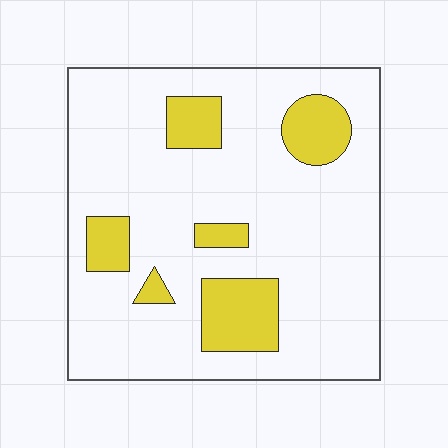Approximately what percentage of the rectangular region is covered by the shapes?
Approximately 20%.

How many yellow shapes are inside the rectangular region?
6.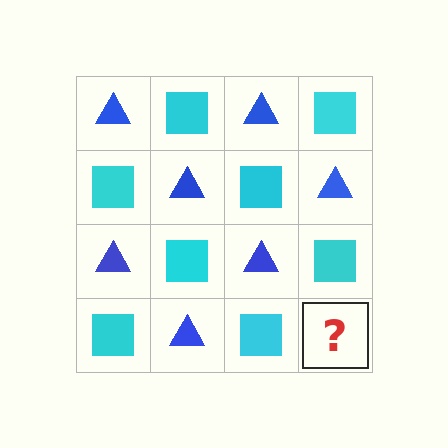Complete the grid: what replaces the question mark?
The question mark should be replaced with a blue triangle.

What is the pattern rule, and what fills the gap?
The rule is that it alternates blue triangle and cyan square in a checkerboard pattern. The gap should be filled with a blue triangle.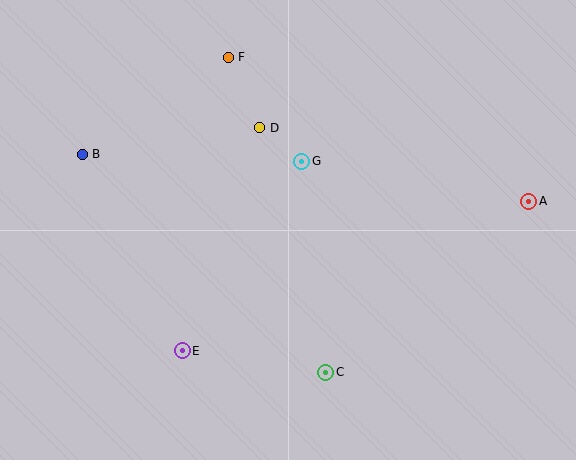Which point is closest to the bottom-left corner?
Point E is closest to the bottom-left corner.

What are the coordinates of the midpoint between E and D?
The midpoint between E and D is at (221, 239).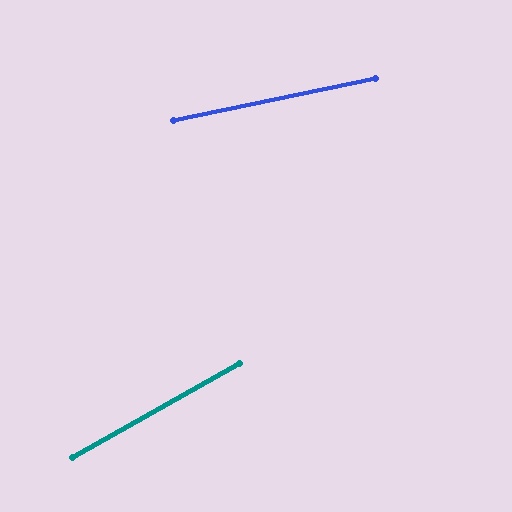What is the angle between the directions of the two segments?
Approximately 18 degrees.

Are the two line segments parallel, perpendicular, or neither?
Neither parallel nor perpendicular — they differ by about 18°.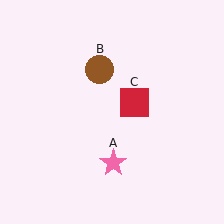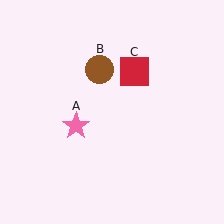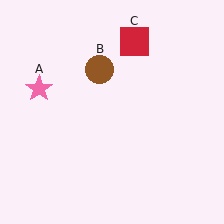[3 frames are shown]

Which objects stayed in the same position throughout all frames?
Brown circle (object B) remained stationary.